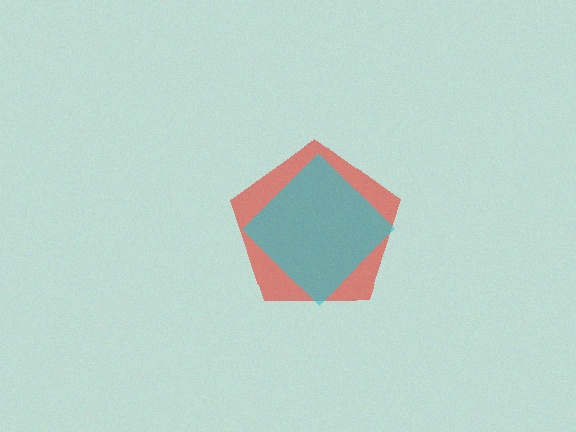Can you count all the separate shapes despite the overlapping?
Yes, there are 2 separate shapes.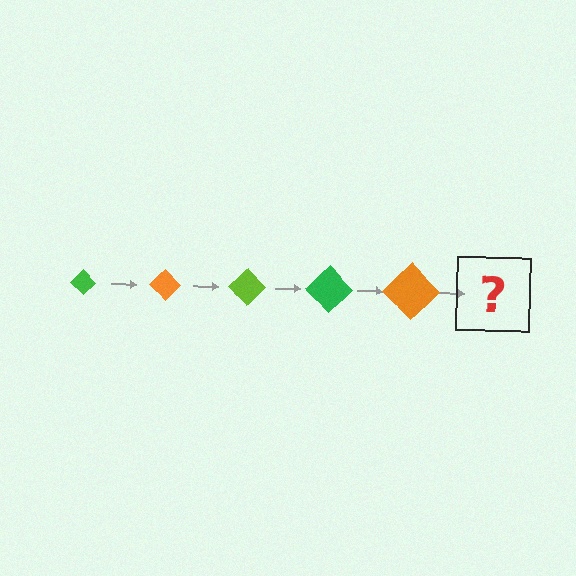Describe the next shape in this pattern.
It should be a lime diamond, larger than the previous one.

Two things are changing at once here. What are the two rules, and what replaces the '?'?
The two rules are that the diamond grows larger each step and the color cycles through green, orange, and lime. The '?' should be a lime diamond, larger than the previous one.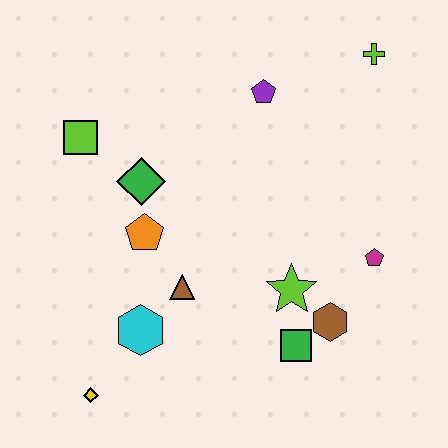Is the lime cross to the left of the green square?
No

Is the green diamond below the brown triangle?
No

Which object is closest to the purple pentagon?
The lime cross is closest to the purple pentagon.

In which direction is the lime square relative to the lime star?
The lime square is to the left of the lime star.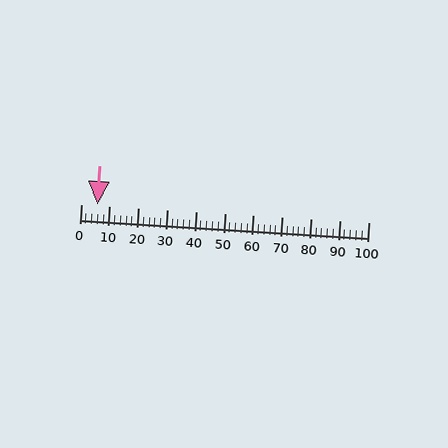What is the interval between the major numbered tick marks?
The major tick marks are spaced 10 units apart.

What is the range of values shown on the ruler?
The ruler shows values from 0 to 100.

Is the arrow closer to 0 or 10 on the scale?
The arrow is closer to 10.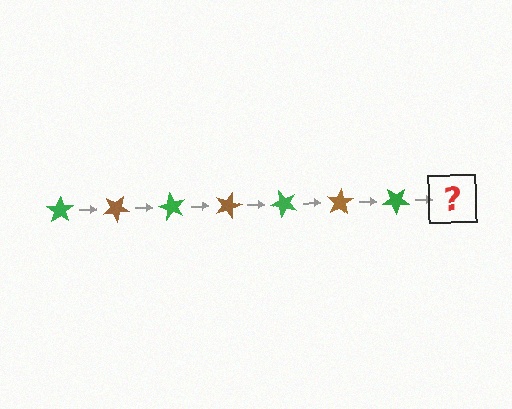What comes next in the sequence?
The next element should be a brown star, rotated 210 degrees from the start.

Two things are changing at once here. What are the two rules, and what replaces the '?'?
The two rules are that it rotates 30 degrees each step and the color cycles through green and brown. The '?' should be a brown star, rotated 210 degrees from the start.